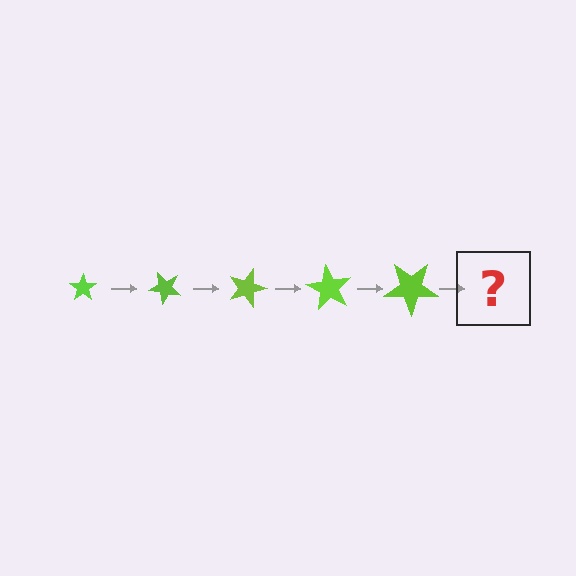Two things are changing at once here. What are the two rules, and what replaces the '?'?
The two rules are that the star grows larger each step and it rotates 45 degrees each step. The '?' should be a star, larger than the previous one and rotated 225 degrees from the start.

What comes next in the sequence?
The next element should be a star, larger than the previous one and rotated 225 degrees from the start.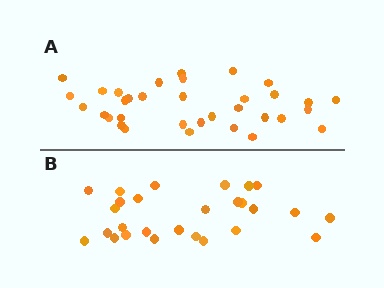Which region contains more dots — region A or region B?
Region A (the top region) has more dots.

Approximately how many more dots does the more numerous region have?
Region A has roughly 8 or so more dots than region B.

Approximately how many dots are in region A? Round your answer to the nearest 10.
About 30 dots. (The exact count is 34, which rounds to 30.)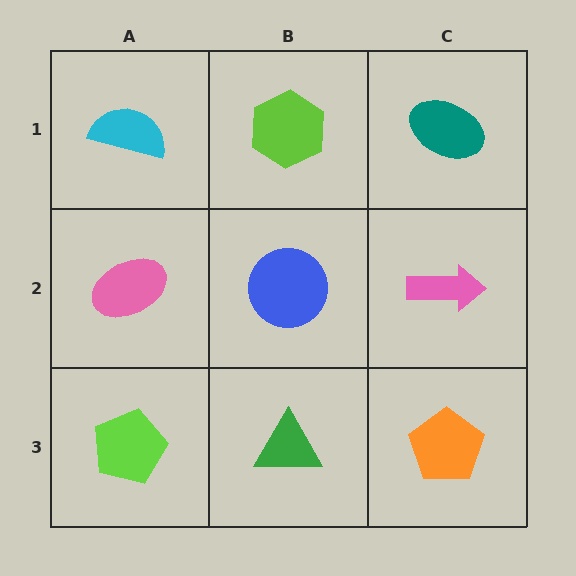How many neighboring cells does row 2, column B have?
4.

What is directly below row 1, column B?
A blue circle.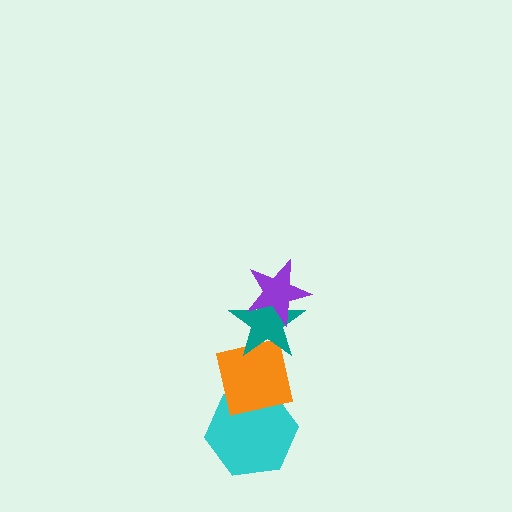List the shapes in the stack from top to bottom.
From top to bottom: the purple star, the teal star, the orange square, the cyan hexagon.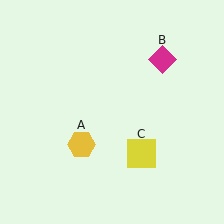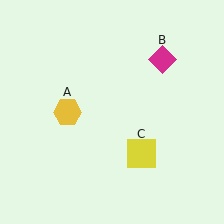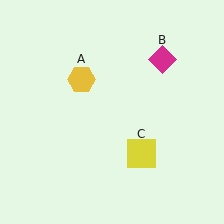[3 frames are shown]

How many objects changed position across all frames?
1 object changed position: yellow hexagon (object A).